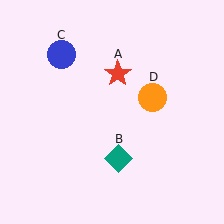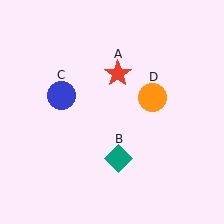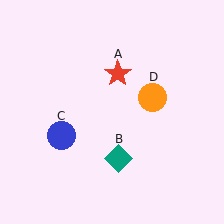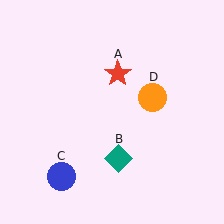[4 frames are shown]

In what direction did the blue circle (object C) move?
The blue circle (object C) moved down.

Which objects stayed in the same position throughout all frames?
Red star (object A) and teal diamond (object B) and orange circle (object D) remained stationary.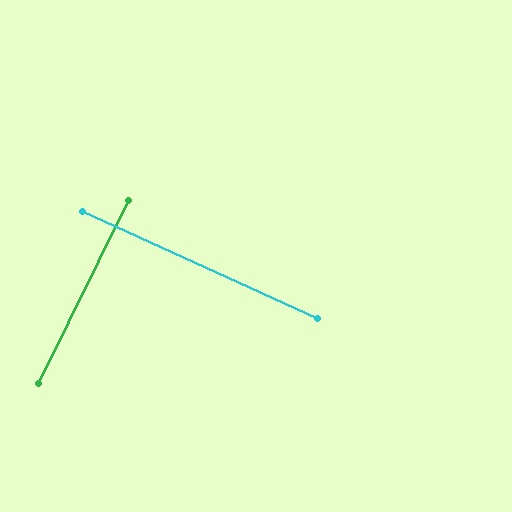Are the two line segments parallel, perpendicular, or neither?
Perpendicular — they meet at approximately 88°.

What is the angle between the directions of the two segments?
Approximately 88 degrees.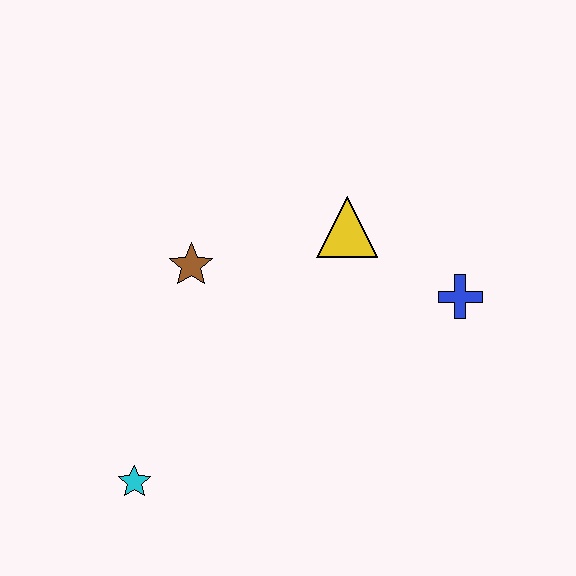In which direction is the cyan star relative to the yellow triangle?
The cyan star is below the yellow triangle.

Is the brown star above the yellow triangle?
No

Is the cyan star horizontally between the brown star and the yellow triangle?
No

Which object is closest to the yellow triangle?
The blue cross is closest to the yellow triangle.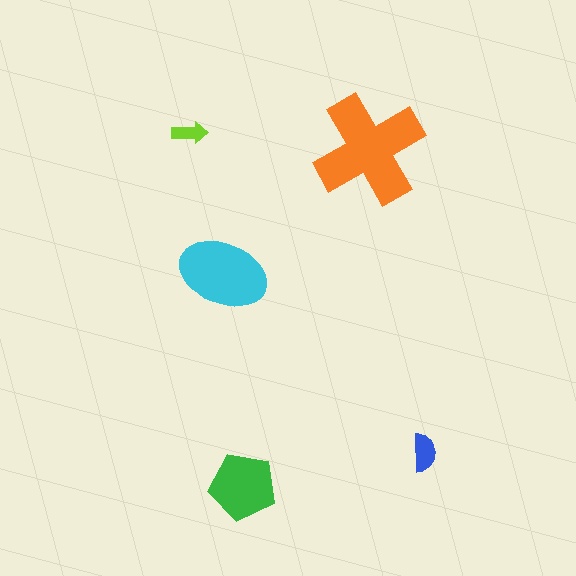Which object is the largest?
The orange cross.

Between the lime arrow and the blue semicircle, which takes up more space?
The blue semicircle.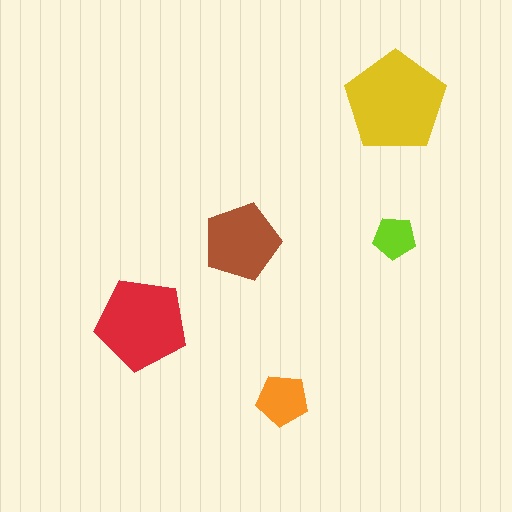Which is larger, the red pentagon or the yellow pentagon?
The yellow one.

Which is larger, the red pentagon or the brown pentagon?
The red one.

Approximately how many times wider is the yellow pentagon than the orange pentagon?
About 2 times wider.